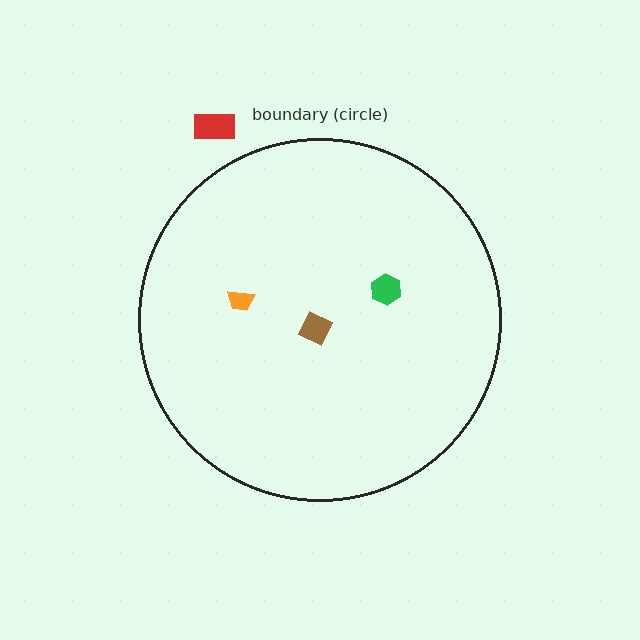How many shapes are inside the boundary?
3 inside, 1 outside.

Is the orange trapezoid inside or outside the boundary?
Inside.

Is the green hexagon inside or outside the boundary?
Inside.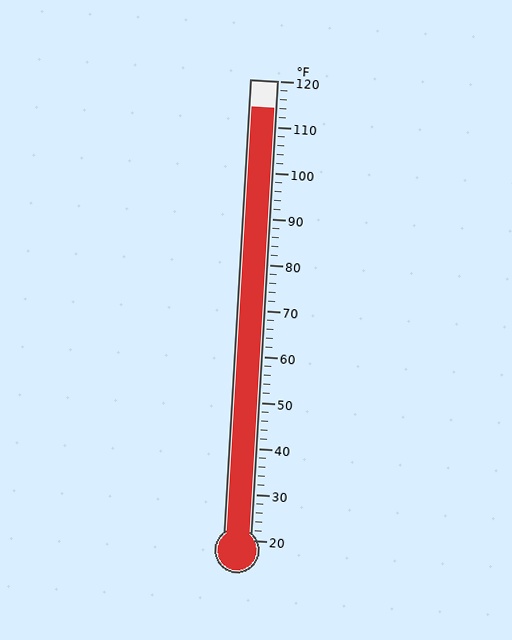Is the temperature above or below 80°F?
The temperature is above 80°F.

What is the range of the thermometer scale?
The thermometer scale ranges from 20°F to 120°F.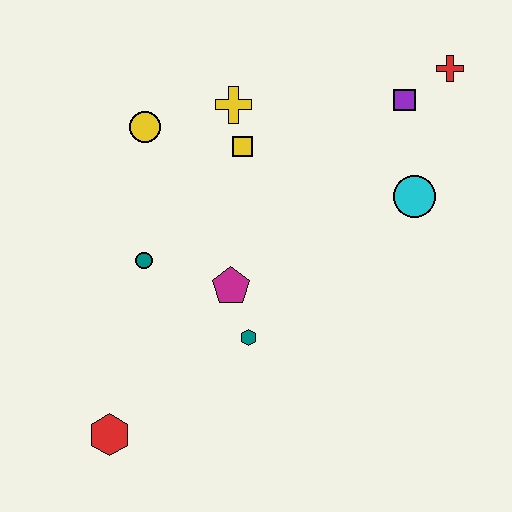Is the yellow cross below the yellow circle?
No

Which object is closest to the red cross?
The purple square is closest to the red cross.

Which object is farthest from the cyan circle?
The red hexagon is farthest from the cyan circle.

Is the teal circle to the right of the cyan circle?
No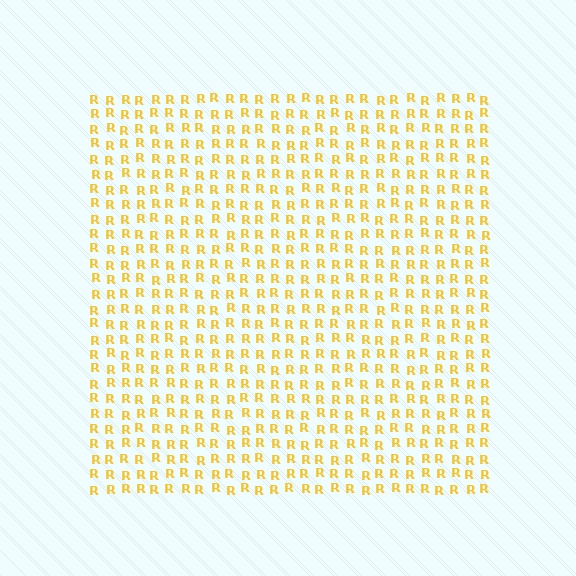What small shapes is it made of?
It is made of small letter R's.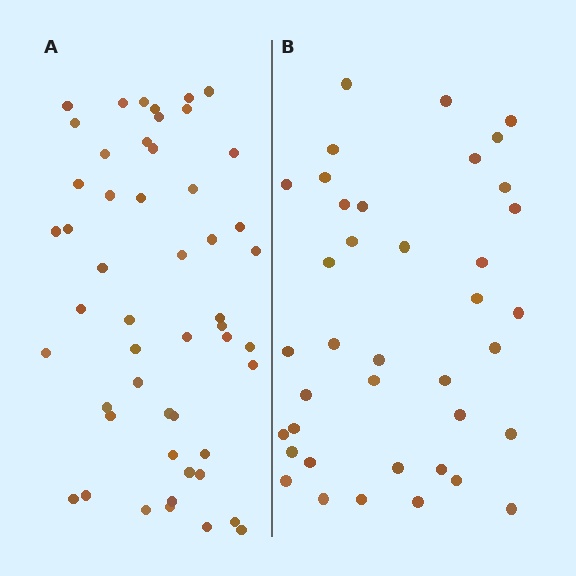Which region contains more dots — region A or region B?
Region A (the left region) has more dots.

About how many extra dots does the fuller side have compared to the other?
Region A has roughly 12 or so more dots than region B.